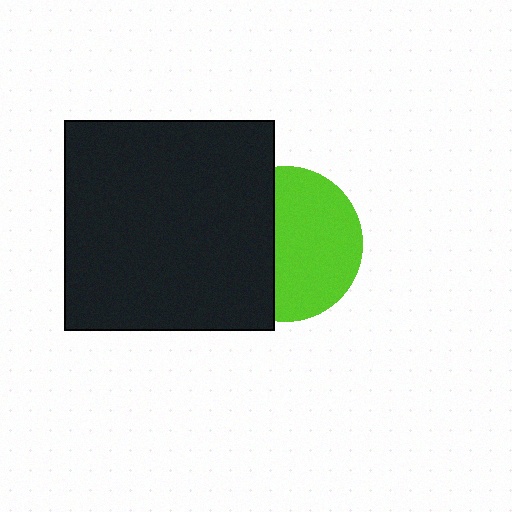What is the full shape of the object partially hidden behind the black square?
The partially hidden object is a lime circle.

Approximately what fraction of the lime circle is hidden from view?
Roughly 42% of the lime circle is hidden behind the black square.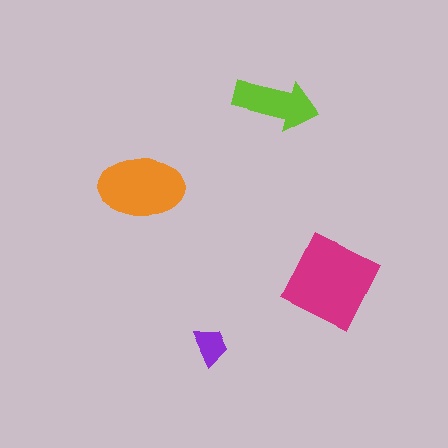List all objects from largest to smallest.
The magenta diamond, the orange ellipse, the lime arrow, the purple trapezoid.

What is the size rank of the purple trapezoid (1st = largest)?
4th.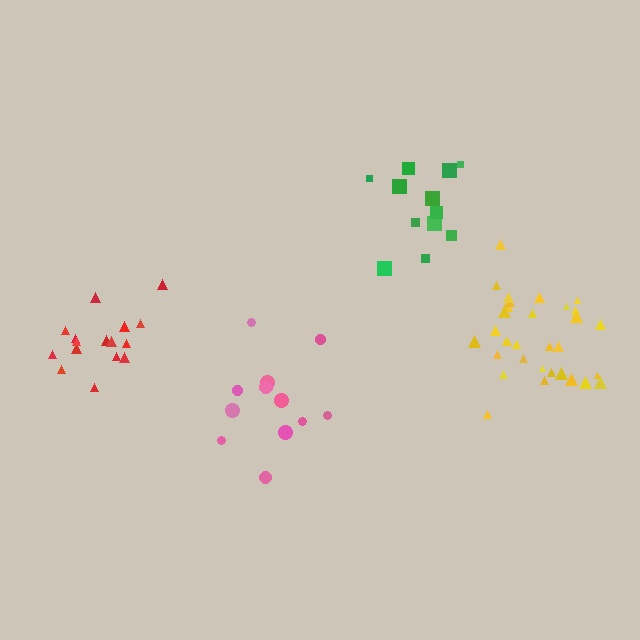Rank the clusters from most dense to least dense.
red, yellow, pink, green.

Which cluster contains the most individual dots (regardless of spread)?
Yellow (32).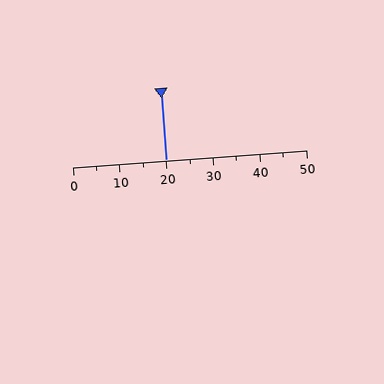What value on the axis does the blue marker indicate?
The marker indicates approximately 20.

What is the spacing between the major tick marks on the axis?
The major ticks are spaced 10 apart.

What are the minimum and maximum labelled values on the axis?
The axis runs from 0 to 50.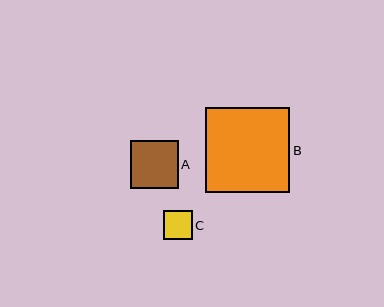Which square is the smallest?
Square C is the smallest with a size of approximately 29 pixels.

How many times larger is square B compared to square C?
Square B is approximately 2.9 times the size of square C.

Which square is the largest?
Square B is the largest with a size of approximately 85 pixels.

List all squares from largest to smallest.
From largest to smallest: B, A, C.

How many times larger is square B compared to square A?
Square B is approximately 1.8 times the size of square A.